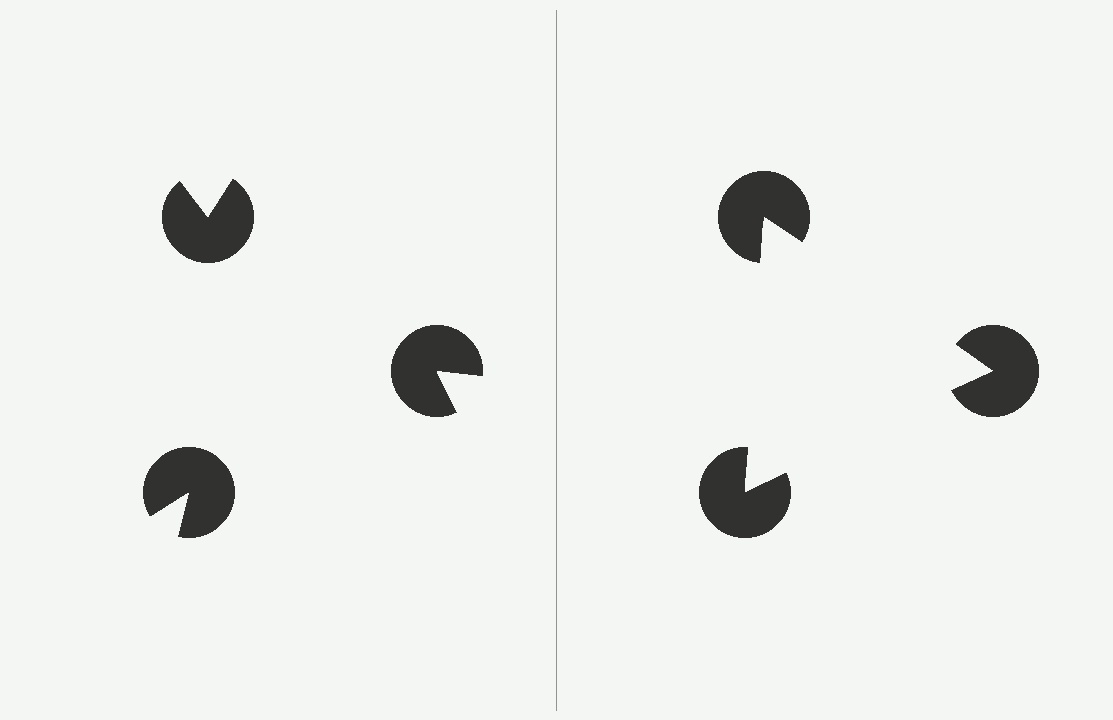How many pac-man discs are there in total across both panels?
6 — 3 on each side.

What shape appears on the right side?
An illusory triangle.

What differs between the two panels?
The pac-man discs are positioned identically on both sides; only the wedge orientations differ. On the right they align to a triangle; on the left they are misaligned.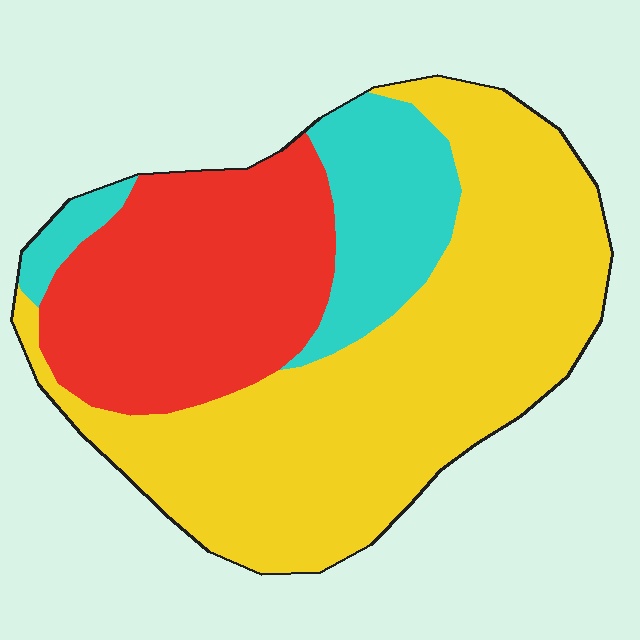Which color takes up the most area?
Yellow, at roughly 55%.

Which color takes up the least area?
Cyan, at roughly 15%.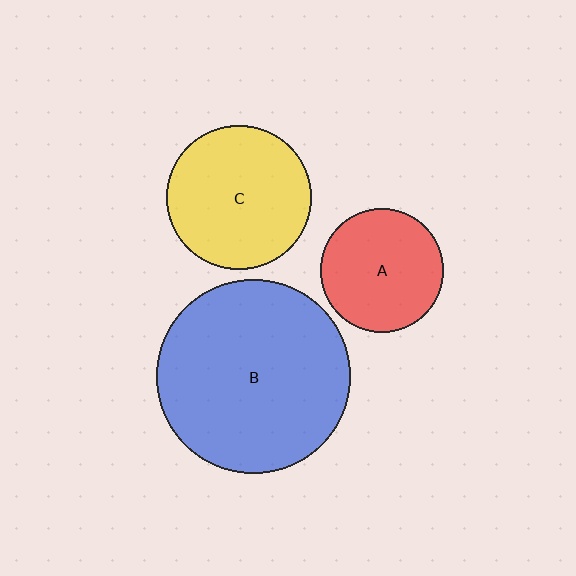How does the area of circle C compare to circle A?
Approximately 1.4 times.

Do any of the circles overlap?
No, none of the circles overlap.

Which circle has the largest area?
Circle B (blue).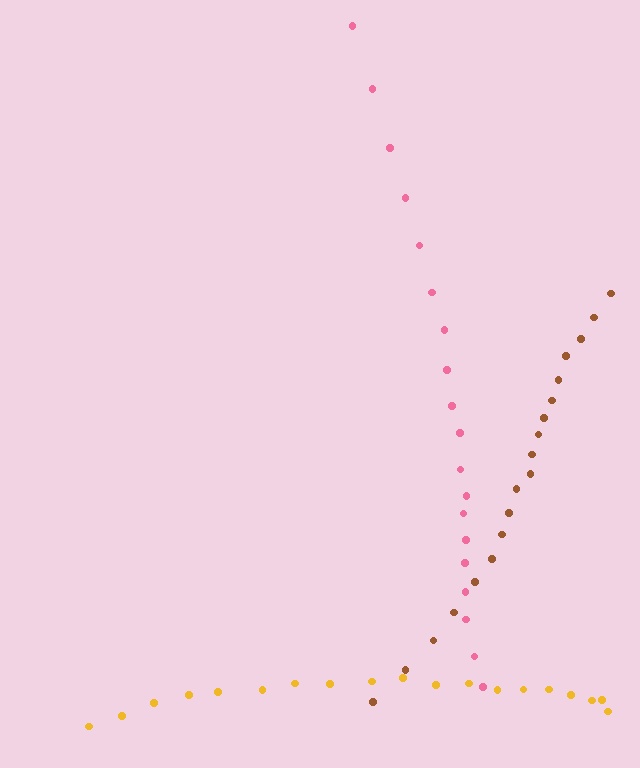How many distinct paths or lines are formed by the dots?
There are 3 distinct paths.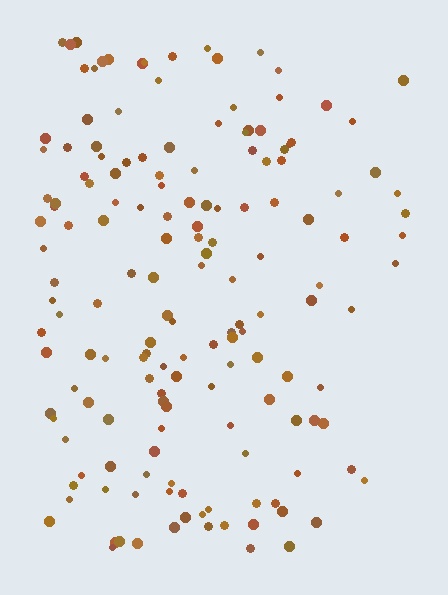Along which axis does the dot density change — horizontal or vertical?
Horizontal.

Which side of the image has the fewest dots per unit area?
The right.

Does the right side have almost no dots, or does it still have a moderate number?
Still a moderate number, just noticeably fewer than the left.